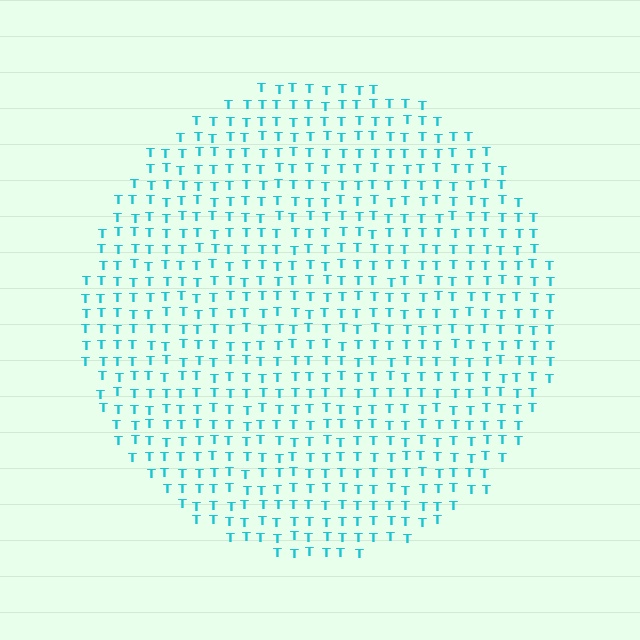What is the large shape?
The large shape is a circle.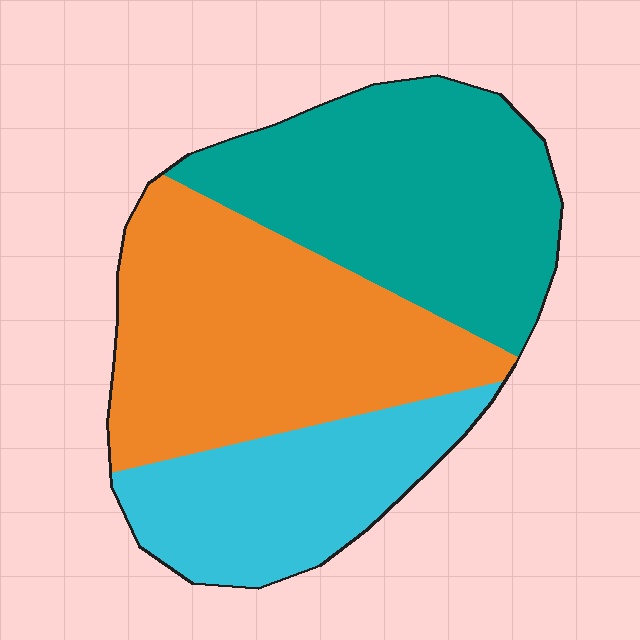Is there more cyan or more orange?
Orange.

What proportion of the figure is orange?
Orange takes up about two fifths (2/5) of the figure.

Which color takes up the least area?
Cyan, at roughly 25%.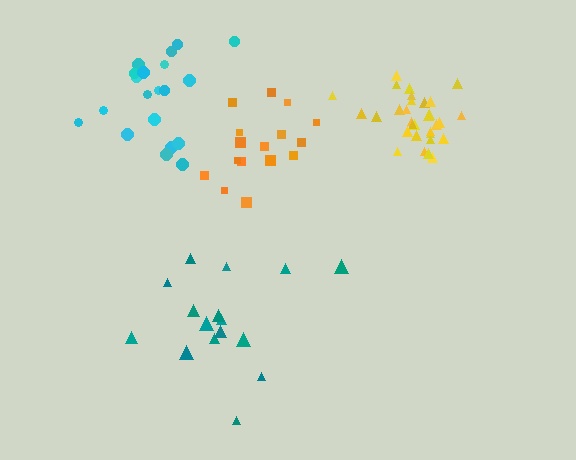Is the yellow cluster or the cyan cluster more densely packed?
Yellow.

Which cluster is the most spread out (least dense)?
Teal.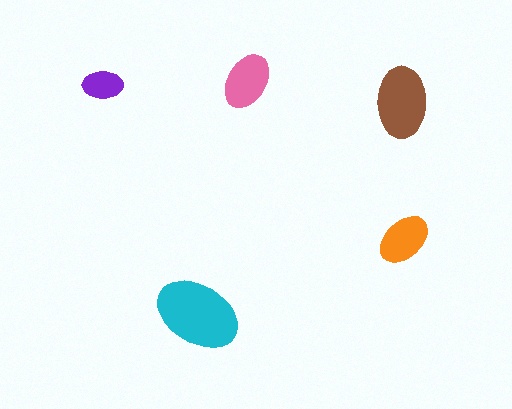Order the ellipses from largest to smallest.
the cyan one, the brown one, the pink one, the orange one, the purple one.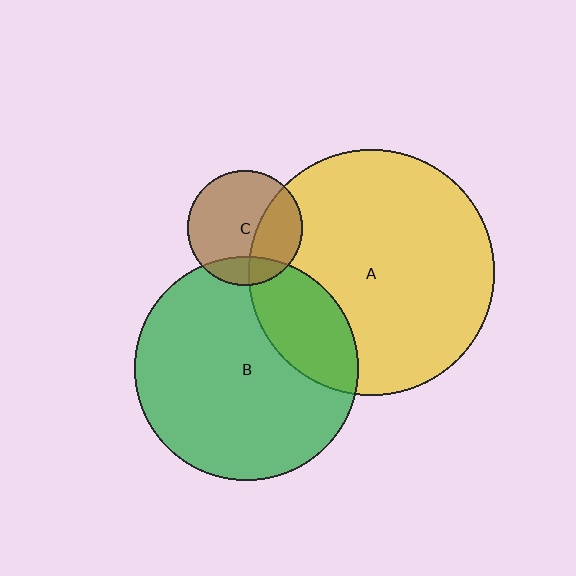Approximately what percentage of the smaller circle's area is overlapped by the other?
Approximately 15%.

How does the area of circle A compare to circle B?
Approximately 1.2 times.